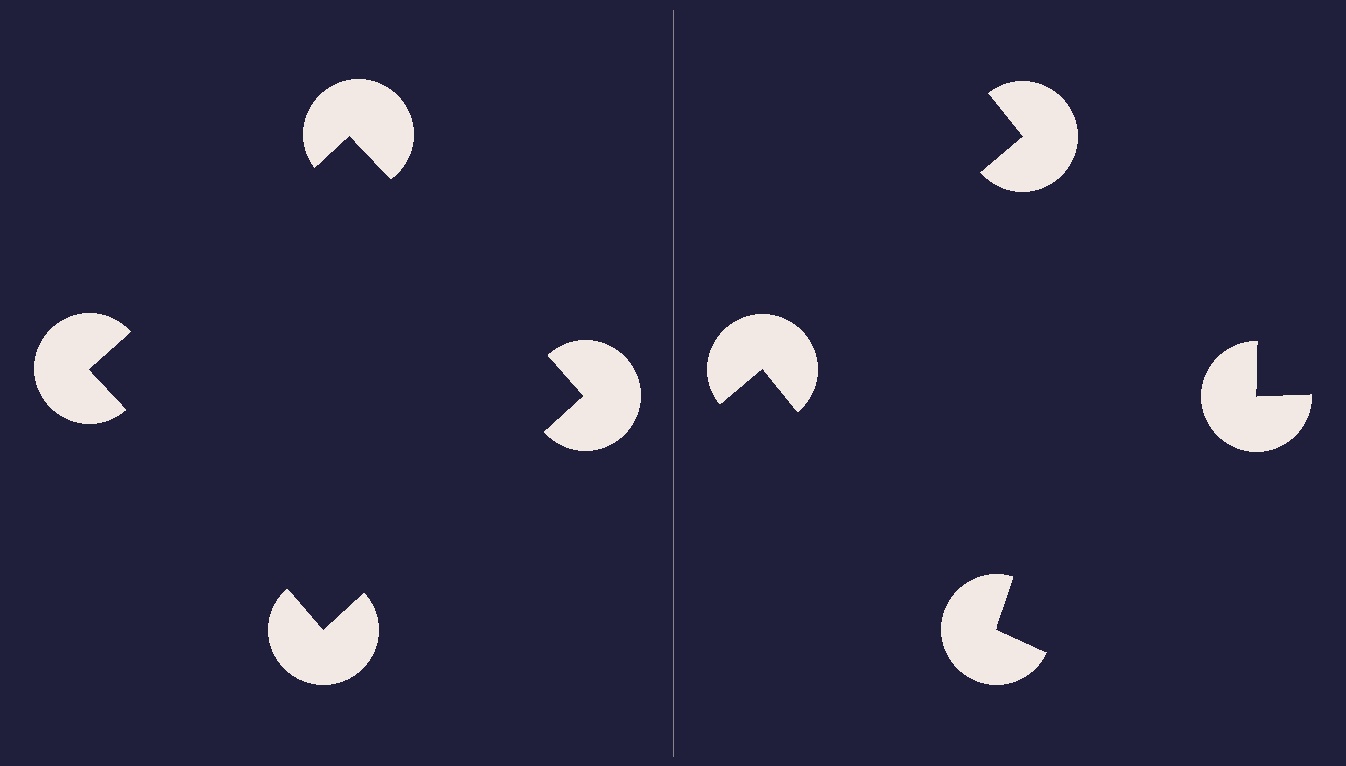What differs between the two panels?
The pac-man discs are positioned identically on both sides; only the wedge orientations differ. On the left they align to a square; on the right they are misaligned.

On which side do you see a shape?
An illusory square appears on the left side. On the right side the wedge cuts are rotated, so no coherent shape forms.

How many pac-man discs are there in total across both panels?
8 — 4 on each side.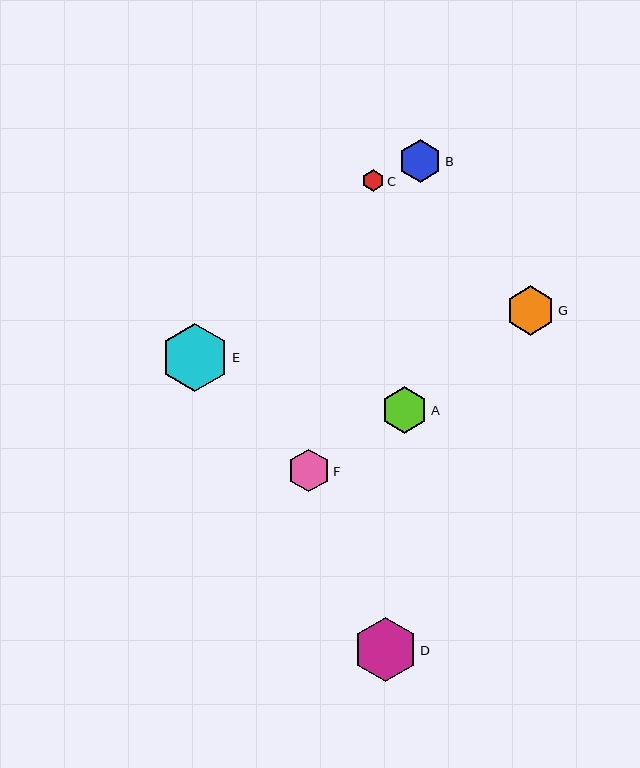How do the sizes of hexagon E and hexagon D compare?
Hexagon E and hexagon D are approximately the same size.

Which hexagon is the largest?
Hexagon E is the largest with a size of approximately 68 pixels.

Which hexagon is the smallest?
Hexagon C is the smallest with a size of approximately 21 pixels.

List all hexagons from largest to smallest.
From largest to smallest: E, D, G, A, F, B, C.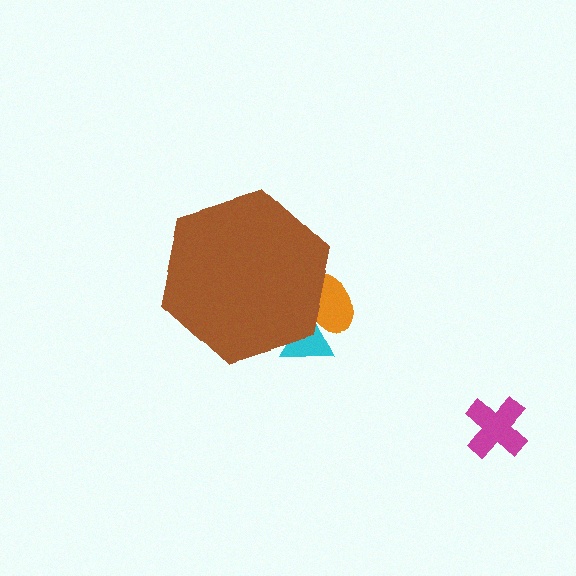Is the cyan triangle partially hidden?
Yes, the cyan triangle is partially hidden behind the brown hexagon.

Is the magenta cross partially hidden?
No, the magenta cross is fully visible.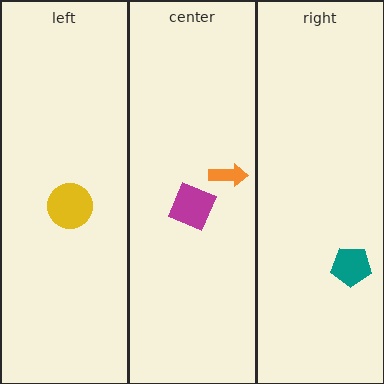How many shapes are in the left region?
1.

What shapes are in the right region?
The teal pentagon.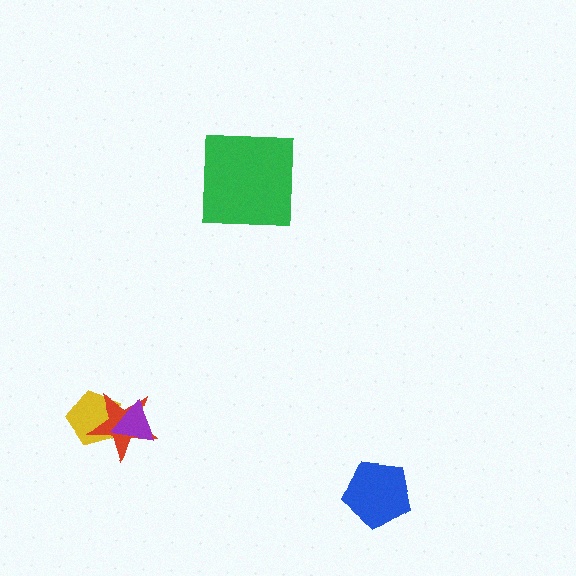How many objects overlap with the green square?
0 objects overlap with the green square.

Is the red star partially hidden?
Yes, it is partially covered by another shape.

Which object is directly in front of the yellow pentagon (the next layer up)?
The red star is directly in front of the yellow pentagon.